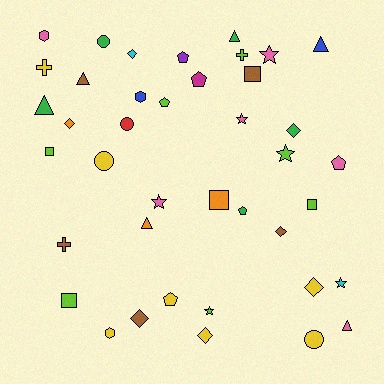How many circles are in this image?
There are 4 circles.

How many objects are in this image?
There are 40 objects.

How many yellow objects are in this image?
There are 7 yellow objects.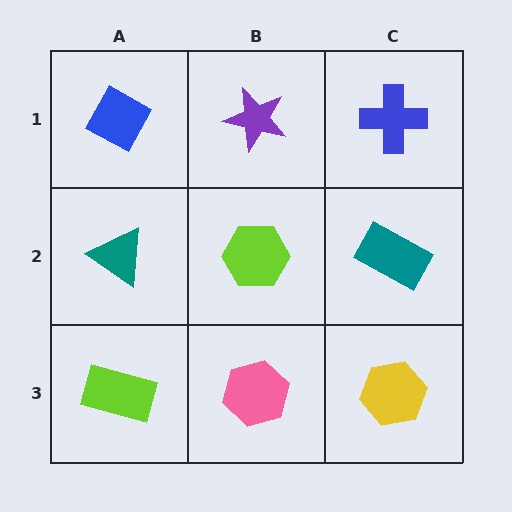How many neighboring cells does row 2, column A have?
3.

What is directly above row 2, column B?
A purple star.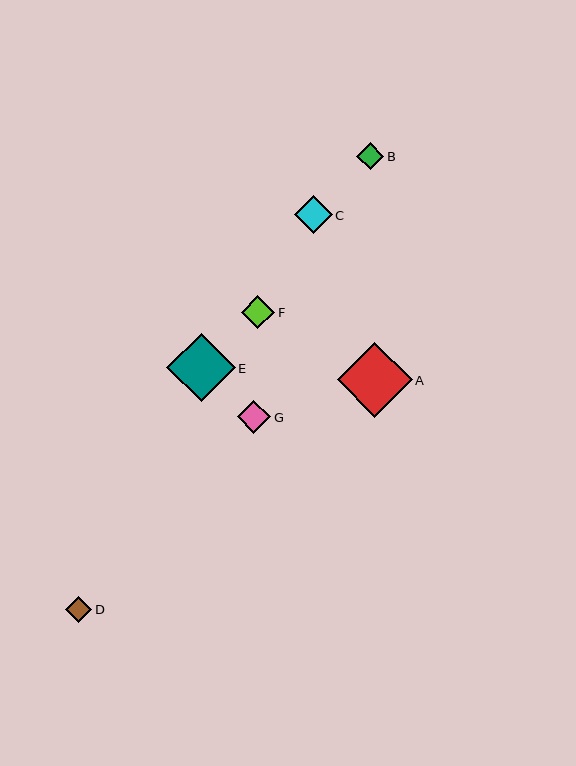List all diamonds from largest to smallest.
From largest to smallest: A, E, C, F, G, B, D.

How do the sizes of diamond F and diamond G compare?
Diamond F and diamond G are approximately the same size.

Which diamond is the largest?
Diamond A is the largest with a size of approximately 75 pixels.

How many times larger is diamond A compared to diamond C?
Diamond A is approximately 2.0 times the size of diamond C.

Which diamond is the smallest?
Diamond D is the smallest with a size of approximately 26 pixels.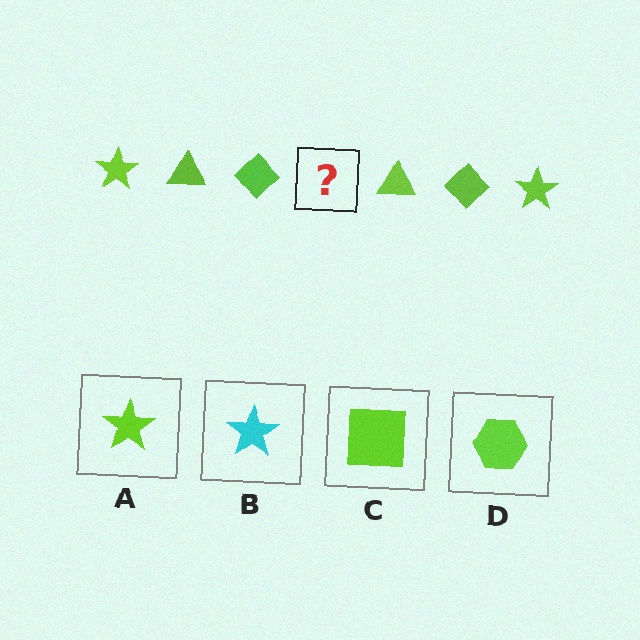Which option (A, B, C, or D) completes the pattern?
A.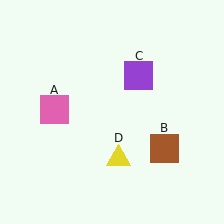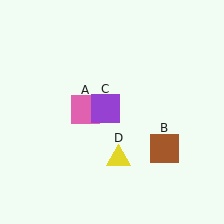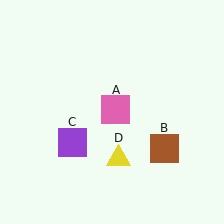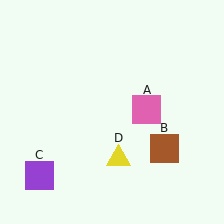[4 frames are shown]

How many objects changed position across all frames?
2 objects changed position: pink square (object A), purple square (object C).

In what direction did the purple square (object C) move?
The purple square (object C) moved down and to the left.